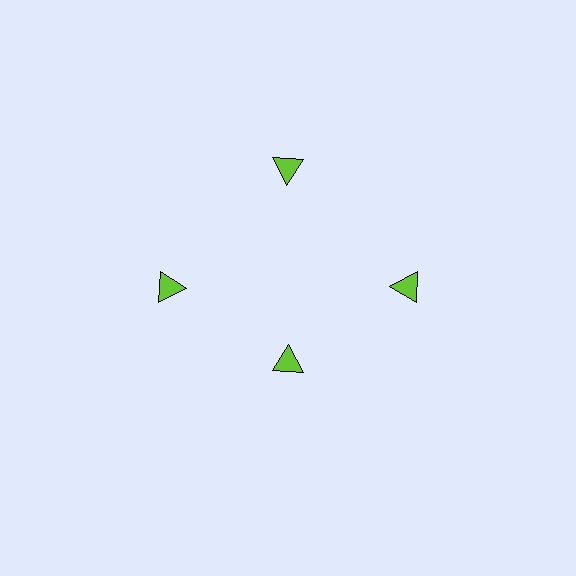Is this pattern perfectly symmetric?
No. The 4 lime triangles are arranged in a ring, but one element near the 6 o'clock position is pulled inward toward the center, breaking the 4-fold rotational symmetry.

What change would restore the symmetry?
The symmetry would be restored by moving it outward, back onto the ring so that all 4 triangles sit at equal angles and equal distance from the center.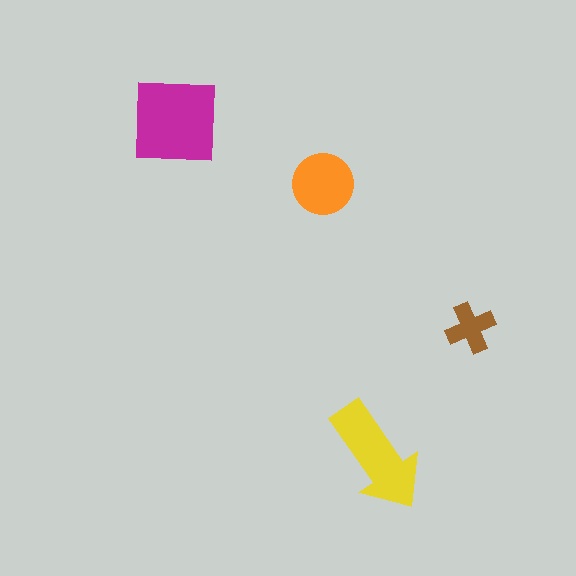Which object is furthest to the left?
The magenta square is leftmost.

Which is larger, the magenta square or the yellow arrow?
The magenta square.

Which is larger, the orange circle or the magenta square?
The magenta square.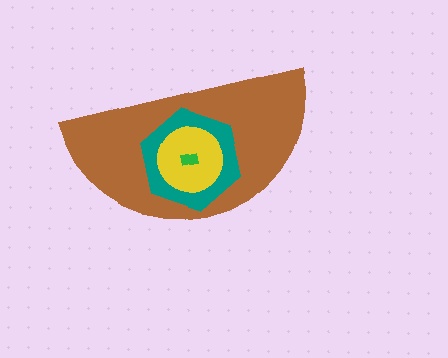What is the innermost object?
The green rectangle.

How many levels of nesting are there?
4.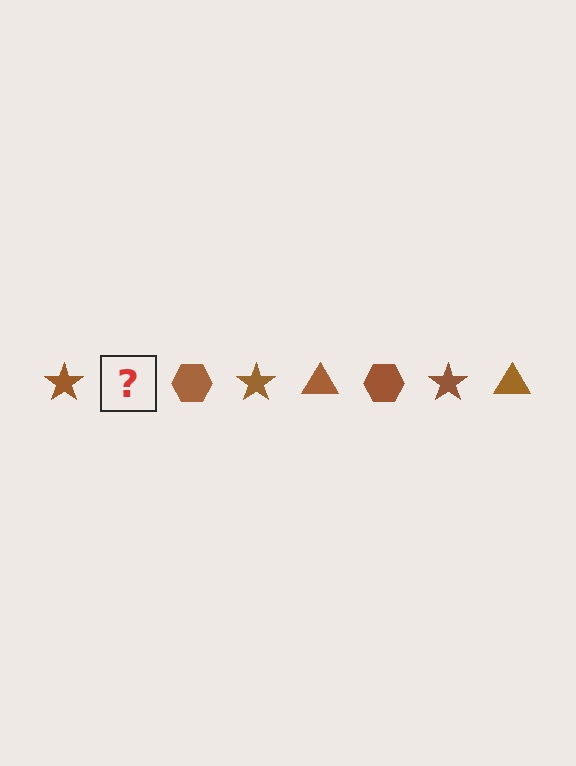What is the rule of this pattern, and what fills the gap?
The rule is that the pattern cycles through star, triangle, hexagon shapes in brown. The gap should be filled with a brown triangle.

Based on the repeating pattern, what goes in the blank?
The blank should be a brown triangle.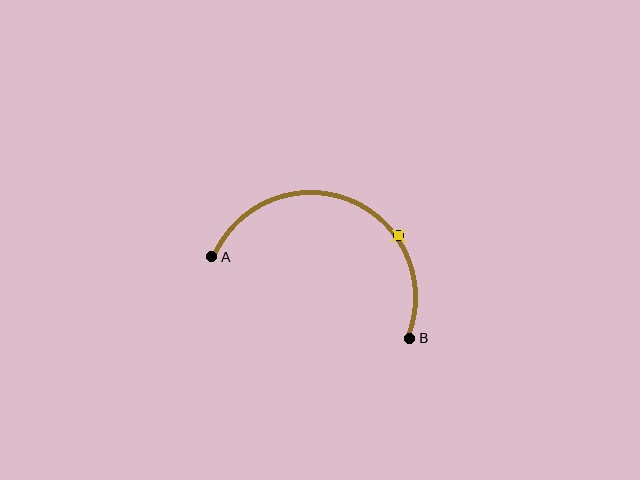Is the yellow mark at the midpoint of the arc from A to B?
No. The yellow mark lies on the arc but is closer to endpoint B. The arc midpoint would be at the point on the curve equidistant along the arc from both A and B.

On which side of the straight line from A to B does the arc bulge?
The arc bulges above the straight line connecting A and B.